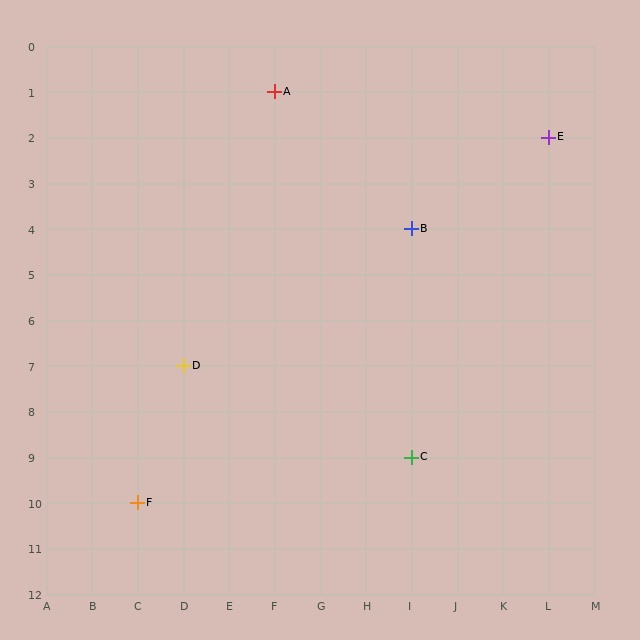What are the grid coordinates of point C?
Point C is at grid coordinates (I, 9).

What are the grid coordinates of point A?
Point A is at grid coordinates (F, 1).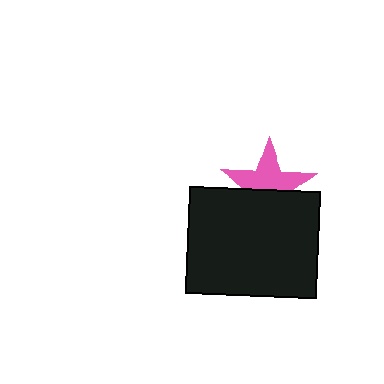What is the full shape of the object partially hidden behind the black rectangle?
The partially hidden object is a pink star.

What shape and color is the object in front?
The object in front is a black rectangle.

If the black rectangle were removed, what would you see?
You would see the complete pink star.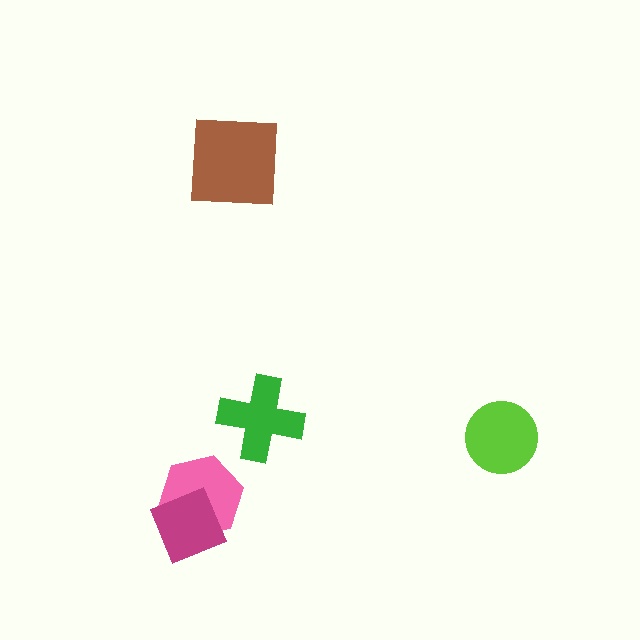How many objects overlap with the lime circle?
0 objects overlap with the lime circle.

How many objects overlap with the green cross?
0 objects overlap with the green cross.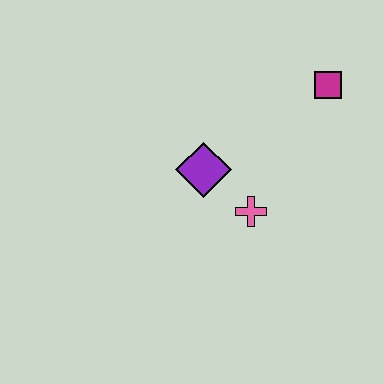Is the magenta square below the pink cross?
No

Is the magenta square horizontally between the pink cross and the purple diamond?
No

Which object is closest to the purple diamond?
The pink cross is closest to the purple diamond.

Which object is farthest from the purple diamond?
The magenta square is farthest from the purple diamond.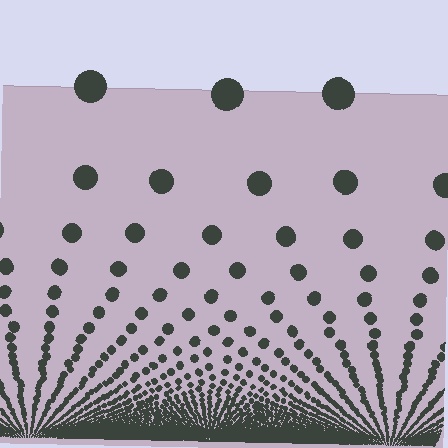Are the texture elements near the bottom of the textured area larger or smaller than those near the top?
Smaller. The gradient is inverted — elements near the bottom are smaller and denser.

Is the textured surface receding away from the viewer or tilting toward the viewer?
The surface appears to tilt toward the viewer. Texture elements get larger and sparser toward the top.